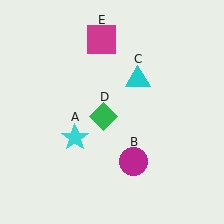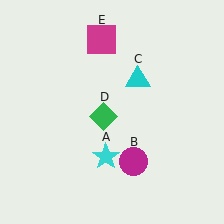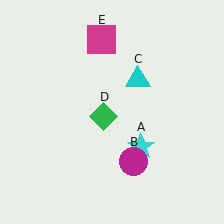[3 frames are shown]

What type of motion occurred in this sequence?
The cyan star (object A) rotated counterclockwise around the center of the scene.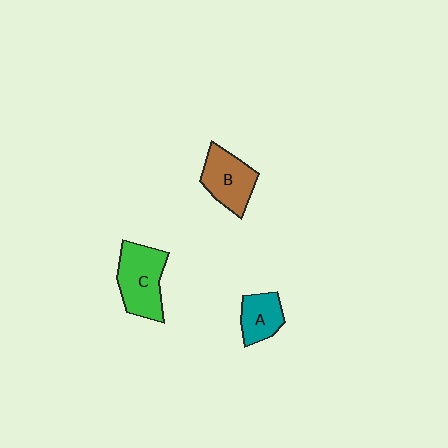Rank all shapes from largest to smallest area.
From largest to smallest: C (green), B (brown), A (teal).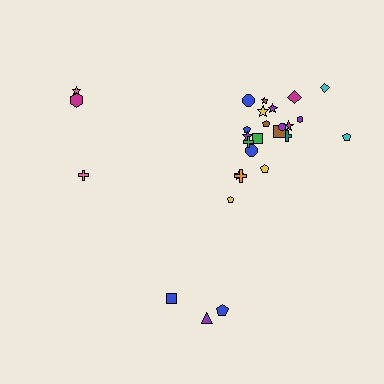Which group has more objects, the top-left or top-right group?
The top-right group.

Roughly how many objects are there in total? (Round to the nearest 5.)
Roughly 30 objects in total.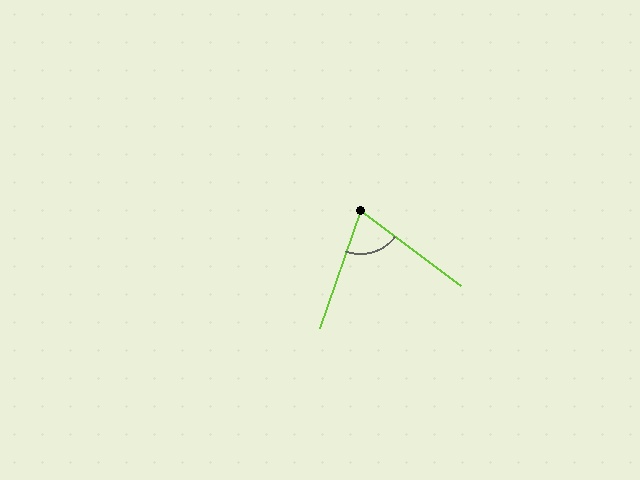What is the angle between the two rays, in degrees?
Approximately 72 degrees.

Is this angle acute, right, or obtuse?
It is acute.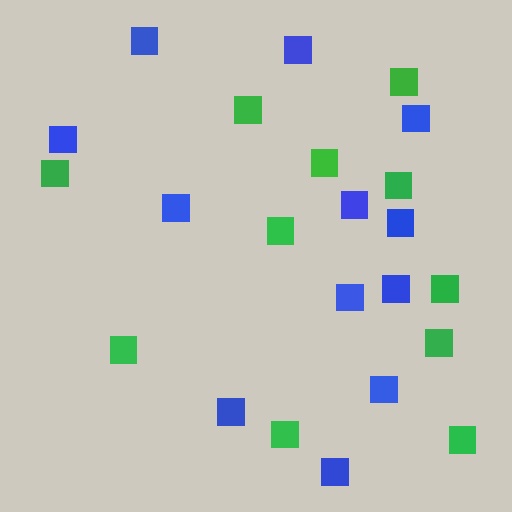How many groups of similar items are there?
There are 2 groups: one group of blue squares (12) and one group of green squares (11).